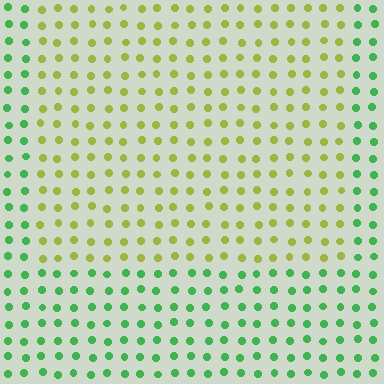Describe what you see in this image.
The image is filled with small green elements in a uniform arrangement. A rectangle-shaped region is visible where the elements are tinted to a slightly different hue, forming a subtle color boundary.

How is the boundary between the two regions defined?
The boundary is defined purely by a slight shift in hue (about 56 degrees). Spacing, size, and orientation are identical on both sides.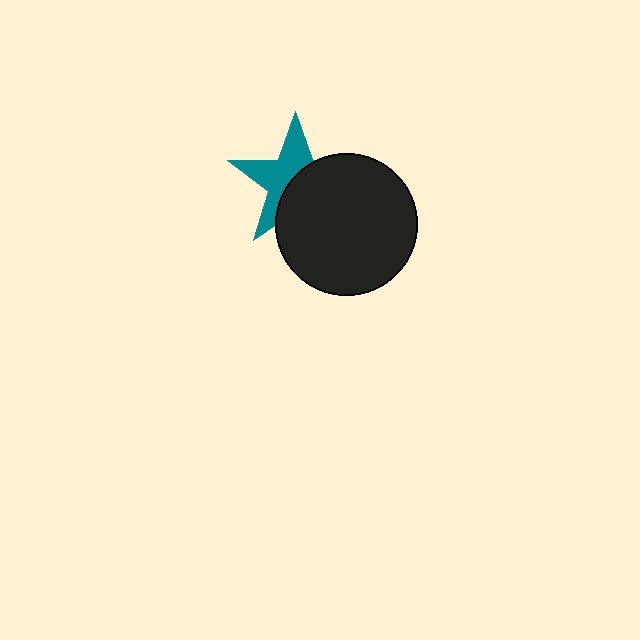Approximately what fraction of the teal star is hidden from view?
Roughly 50% of the teal star is hidden behind the black circle.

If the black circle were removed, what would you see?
You would see the complete teal star.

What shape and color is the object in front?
The object in front is a black circle.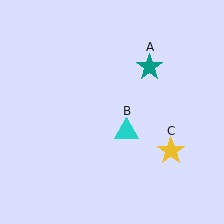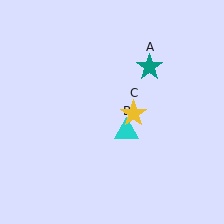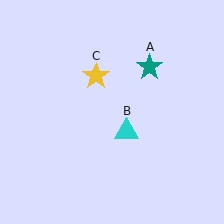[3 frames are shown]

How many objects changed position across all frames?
1 object changed position: yellow star (object C).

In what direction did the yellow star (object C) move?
The yellow star (object C) moved up and to the left.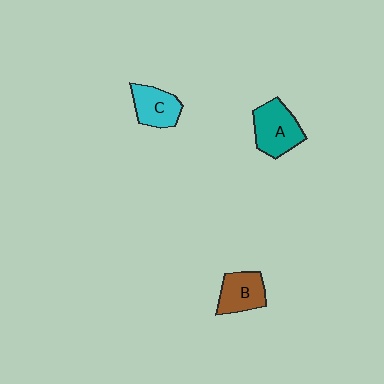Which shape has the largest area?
Shape A (teal).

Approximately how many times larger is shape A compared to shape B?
Approximately 1.2 times.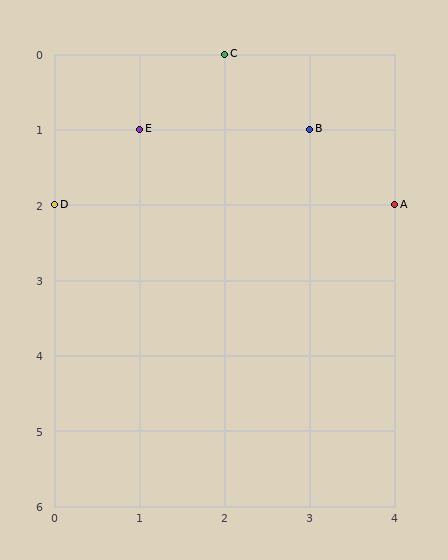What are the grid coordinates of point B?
Point B is at grid coordinates (3, 1).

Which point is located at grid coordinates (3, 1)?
Point B is at (3, 1).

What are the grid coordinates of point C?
Point C is at grid coordinates (2, 0).